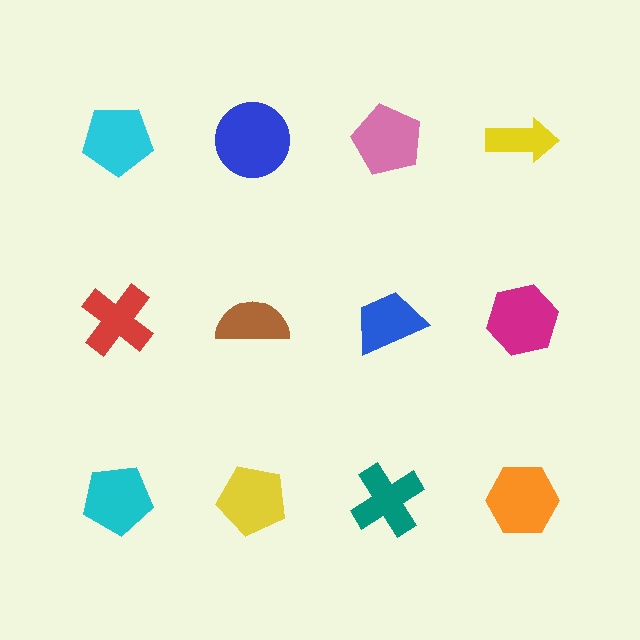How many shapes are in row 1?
4 shapes.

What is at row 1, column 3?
A pink pentagon.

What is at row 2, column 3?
A blue trapezoid.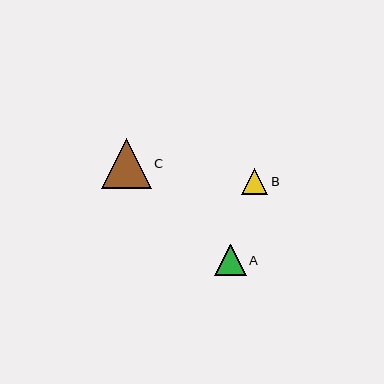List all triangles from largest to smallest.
From largest to smallest: C, A, B.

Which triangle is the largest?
Triangle C is the largest with a size of approximately 50 pixels.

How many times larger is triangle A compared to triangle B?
Triangle A is approximately 1.2 times the size of triangle B.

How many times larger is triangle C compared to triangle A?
Triangle C is approximately 1.6 times the size of triangle A.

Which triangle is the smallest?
Triangle B is the smallest with a size of approximately 26 pixels.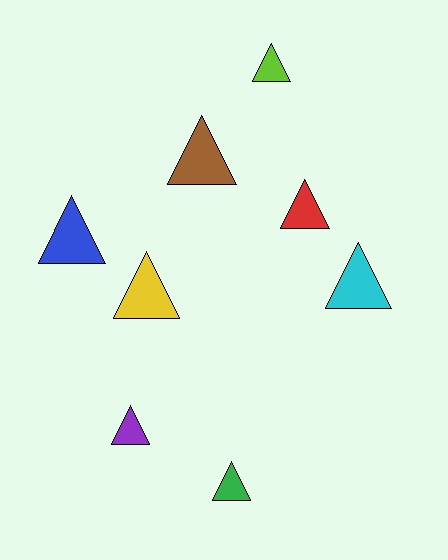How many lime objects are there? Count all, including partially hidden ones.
There is 1 lime object.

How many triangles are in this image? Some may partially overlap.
There are 8 triangles.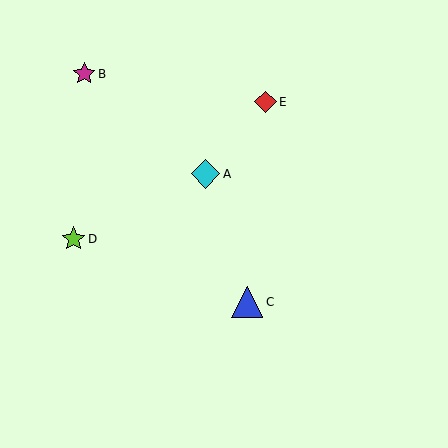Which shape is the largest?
The blue triangle (labeled C) is the largest.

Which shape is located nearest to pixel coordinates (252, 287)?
The blue triangle (labeled C) at (247, 302) is nearest to that location.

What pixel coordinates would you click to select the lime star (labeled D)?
Click at (74, 239) to select the lime star D.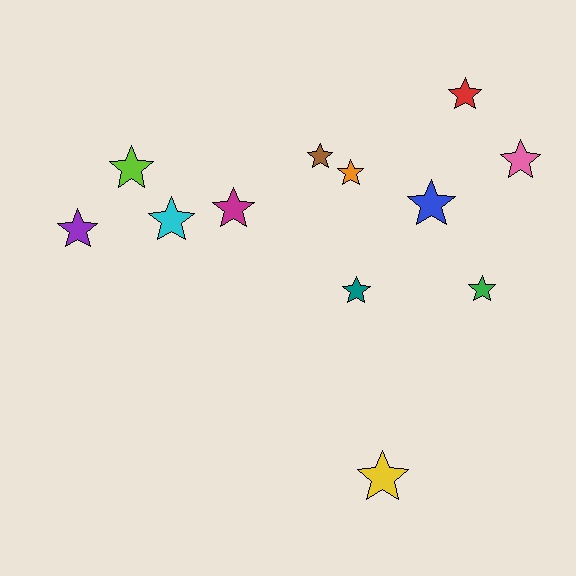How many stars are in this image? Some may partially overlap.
There are 12 stars.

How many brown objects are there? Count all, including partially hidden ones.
There is 1 brown object.